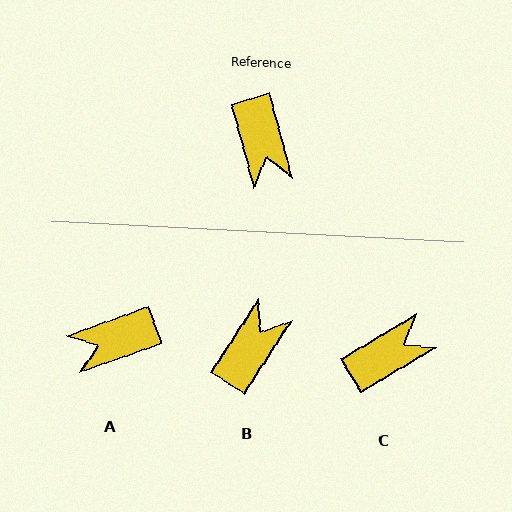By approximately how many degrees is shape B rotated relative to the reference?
Approximately 132 degrees counter-clockwise.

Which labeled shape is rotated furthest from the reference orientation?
B, about 132 degrees away.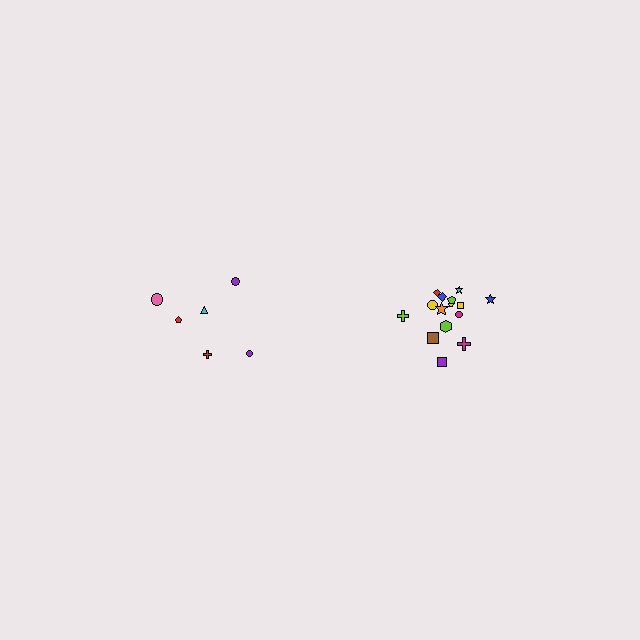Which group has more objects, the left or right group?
The right group.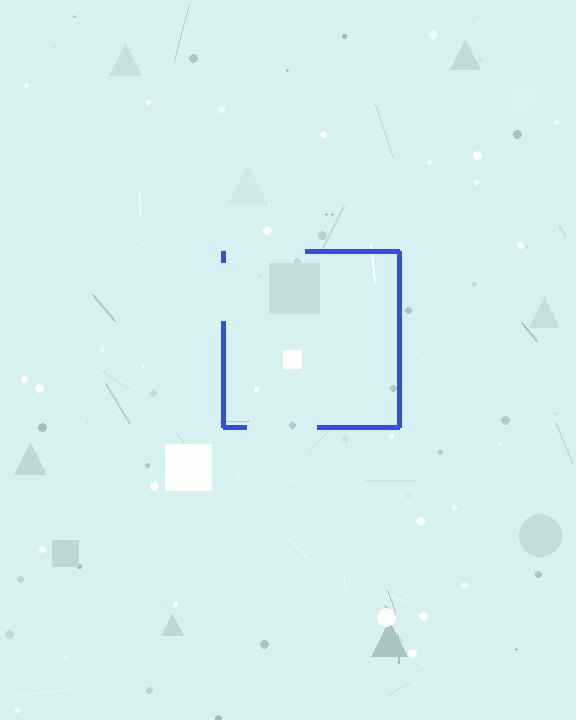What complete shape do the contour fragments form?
The contour fragments form a square.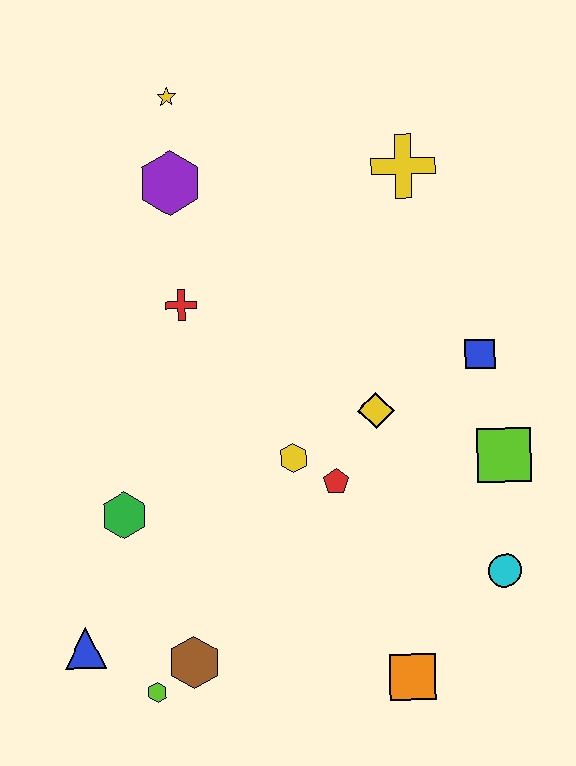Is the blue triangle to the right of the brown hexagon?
No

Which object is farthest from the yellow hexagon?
The yellow star is farthest from the yellow hexagon.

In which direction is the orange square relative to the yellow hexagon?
The orange square is below the yellow hexagon.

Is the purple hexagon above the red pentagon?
Yes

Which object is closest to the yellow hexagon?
The red pentagon is closest to the yellow hexagon.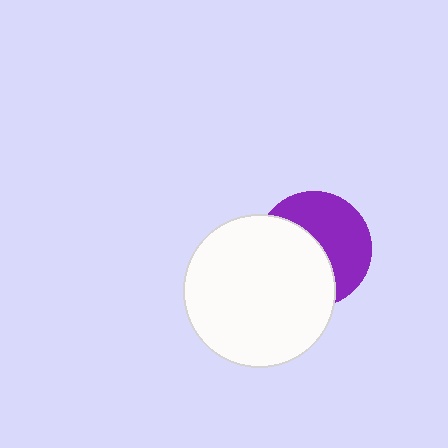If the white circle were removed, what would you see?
You would see the complete purple circle.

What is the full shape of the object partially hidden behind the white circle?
The partially hidden object is a purple circle.